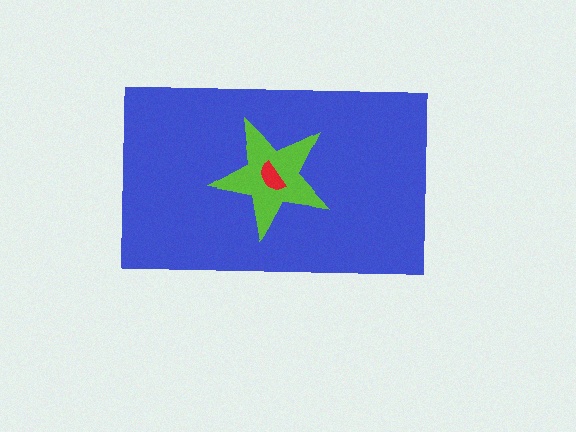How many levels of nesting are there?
3.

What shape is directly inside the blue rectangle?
The lime star.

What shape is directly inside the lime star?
The red semicircle.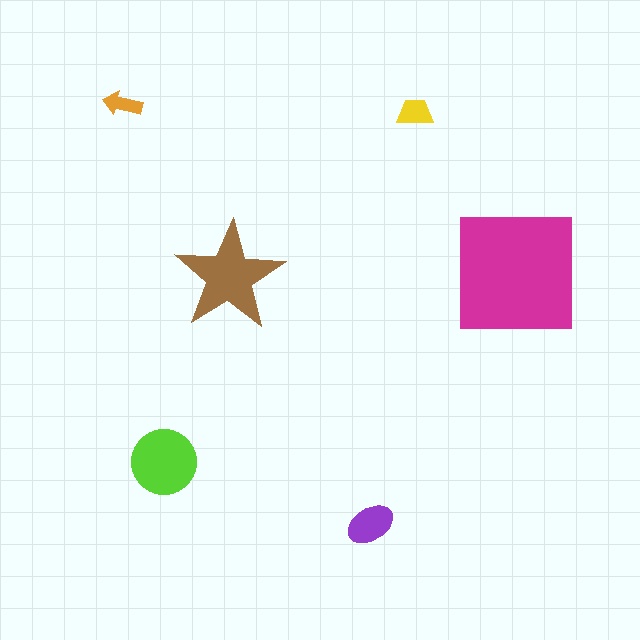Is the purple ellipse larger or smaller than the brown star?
Smaller.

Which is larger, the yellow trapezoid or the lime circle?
The lime circle.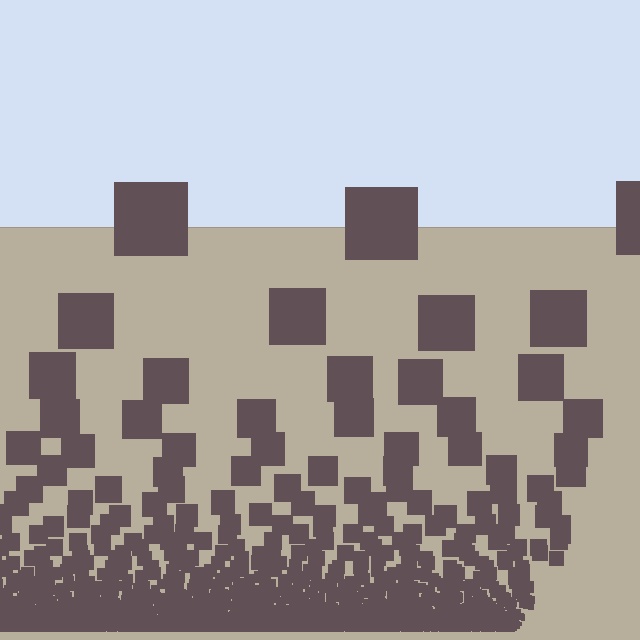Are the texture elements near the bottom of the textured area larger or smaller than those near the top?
Smaller. The gradient is inverted — elements near the bottom are smaller and denser.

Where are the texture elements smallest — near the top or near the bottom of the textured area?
Near the bottom.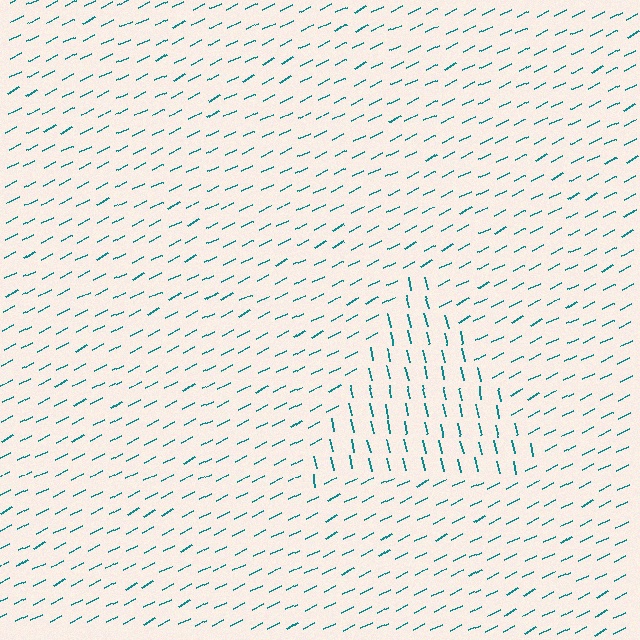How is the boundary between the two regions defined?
The boundary is defined purely by a change in line orientation (approximately 75 degrees difference). All lines are the same color and thickness.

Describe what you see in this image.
The image is filled with small teal line segments. A triangle region in the image has lines oriented differently from the surrounding lines, creating a visible texture boundary.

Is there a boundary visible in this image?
Yes, there is a texture boundary formed by a change in line orientation.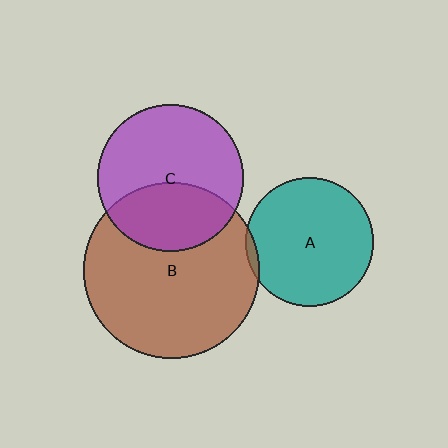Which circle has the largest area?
Circle B (brown).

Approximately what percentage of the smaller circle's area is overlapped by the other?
Approximately 5%.